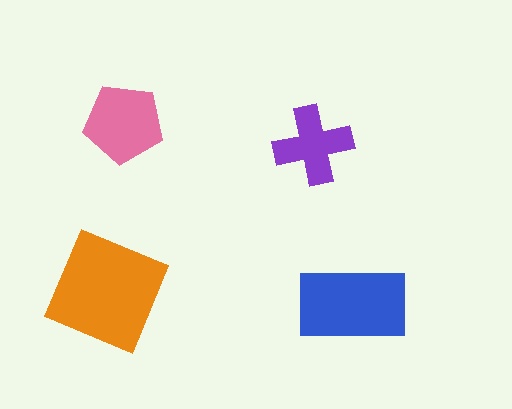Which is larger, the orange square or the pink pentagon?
The orange square.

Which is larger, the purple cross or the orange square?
The orange square.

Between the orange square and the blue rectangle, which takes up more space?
The orange square.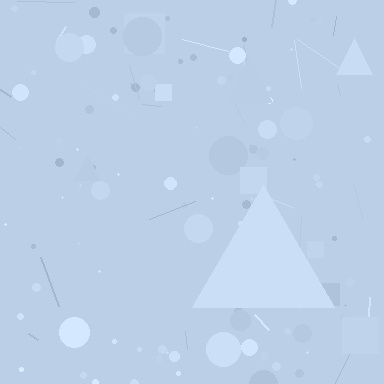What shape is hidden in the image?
A triangle is hidden in the image.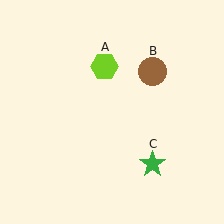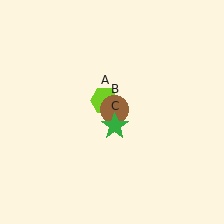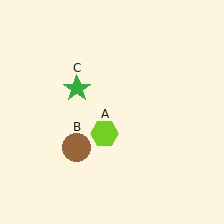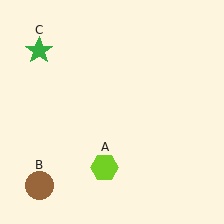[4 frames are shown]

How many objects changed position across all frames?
3 objects changed position: lime hexagon (object A), brown circle (object B), green star (object C).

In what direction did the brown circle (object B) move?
The brown circle (object B) moved down and to the left.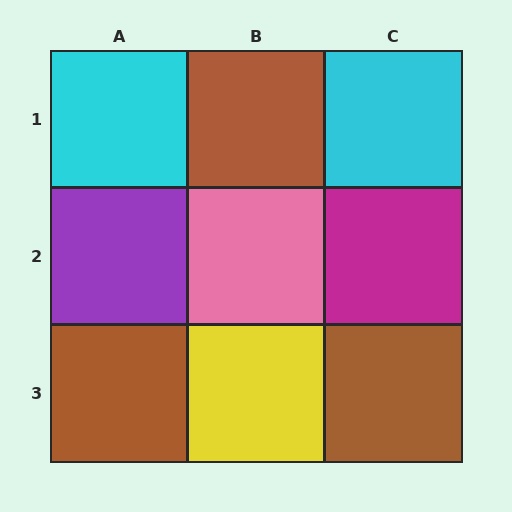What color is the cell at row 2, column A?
Purple.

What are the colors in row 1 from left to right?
Cyan, brown, cyan.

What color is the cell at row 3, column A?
Brown.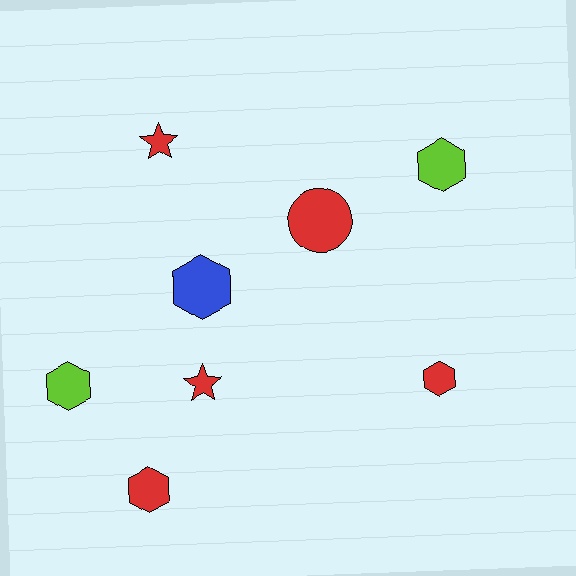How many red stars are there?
There are 2 red stars.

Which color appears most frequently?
Red, with 5 objects.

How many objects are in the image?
There are 8 objects.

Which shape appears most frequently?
Hexagon, with 5 objects.